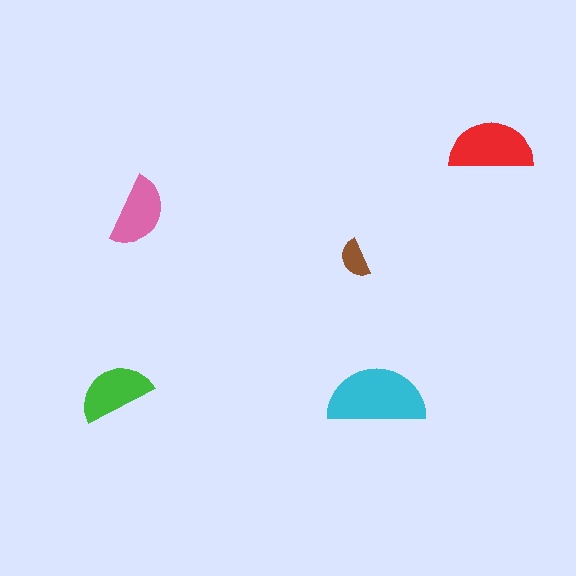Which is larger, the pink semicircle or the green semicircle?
The green one.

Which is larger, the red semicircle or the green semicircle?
The red one.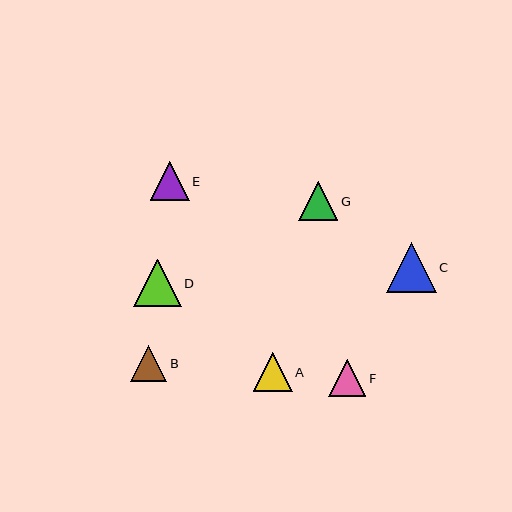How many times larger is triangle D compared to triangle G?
Triangle D is approximately 1.2 times the size of triangle G.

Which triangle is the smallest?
Triangle B is the smallest with a size of approximately 36 pixels.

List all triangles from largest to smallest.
From largest to smallest: C, D, G, E, A, F, B.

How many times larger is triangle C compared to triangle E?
Triangle C is approximately 1.3 times the size of triangle E.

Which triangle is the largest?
Triangle C is the largest with a size of approximately 50 pixels.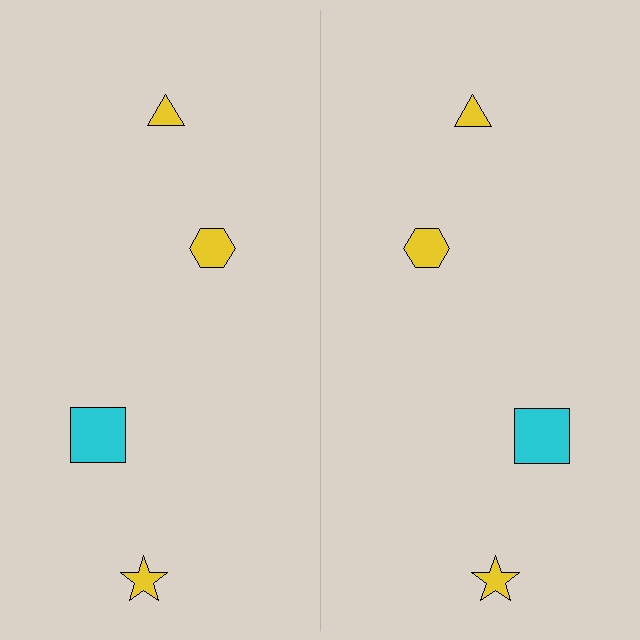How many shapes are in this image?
There are 8 shapes in this image.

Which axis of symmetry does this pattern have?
The pattern has a vertical axis of symmetry running through the center of the image.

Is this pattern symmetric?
Yes, this pattern has bilateral (reflection) symmetry.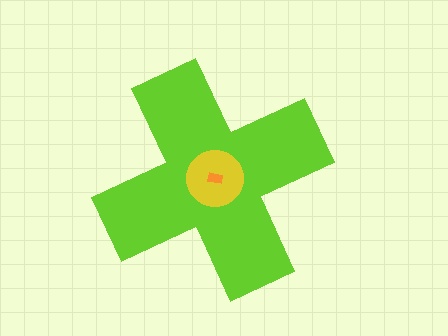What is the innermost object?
The orange rectangle.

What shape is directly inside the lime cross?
The yellow circle.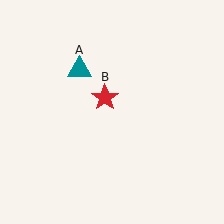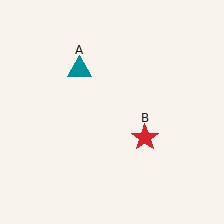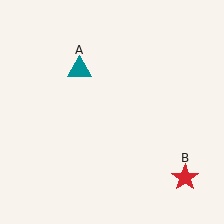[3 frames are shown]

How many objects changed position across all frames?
1 object changed position: red star (object B).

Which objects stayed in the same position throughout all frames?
Teal triangle (object A) remained stationary.